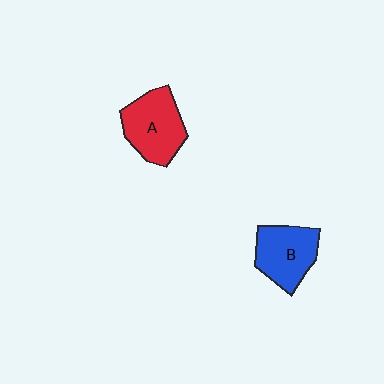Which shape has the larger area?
Shape A (red).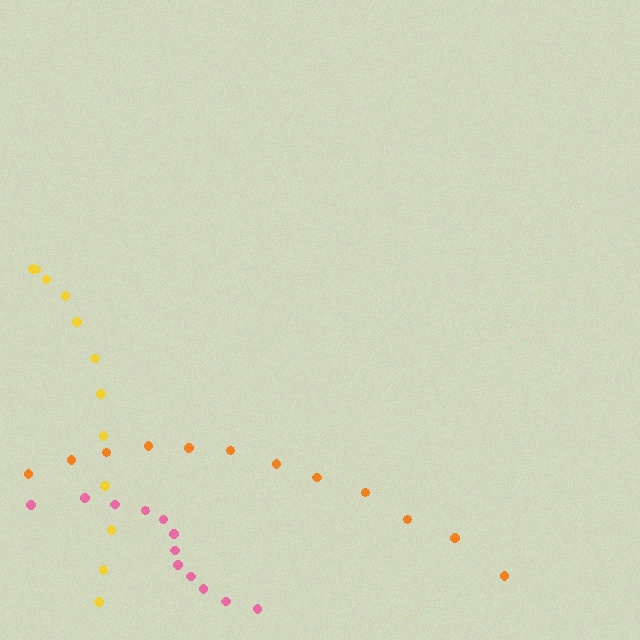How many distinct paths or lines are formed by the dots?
There are 3 distinct paths.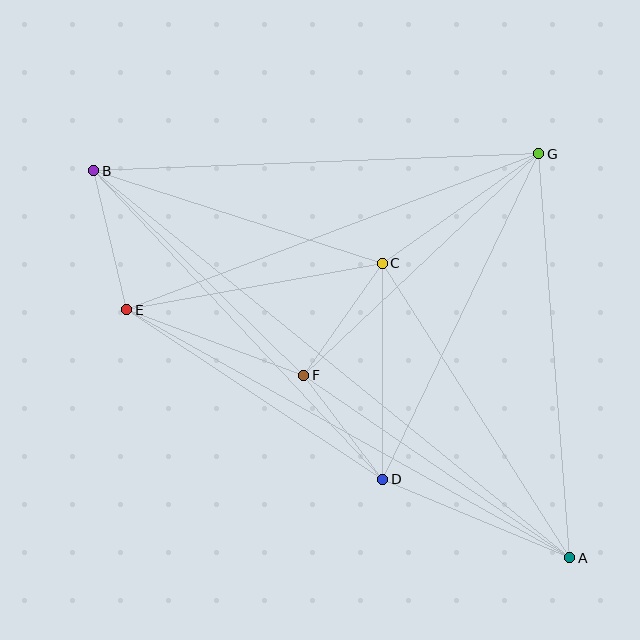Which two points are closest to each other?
Points D and F are closest to each other.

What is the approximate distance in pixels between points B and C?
The distance between B and C is approximately 303 pixels.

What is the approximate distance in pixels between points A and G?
The distance between A and G is approximately 405 pixels.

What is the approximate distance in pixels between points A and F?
The distance between A and F is approximately 322 pixels.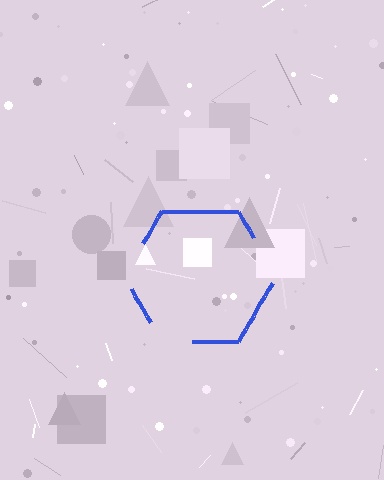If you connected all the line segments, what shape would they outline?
They would outline a hexagon.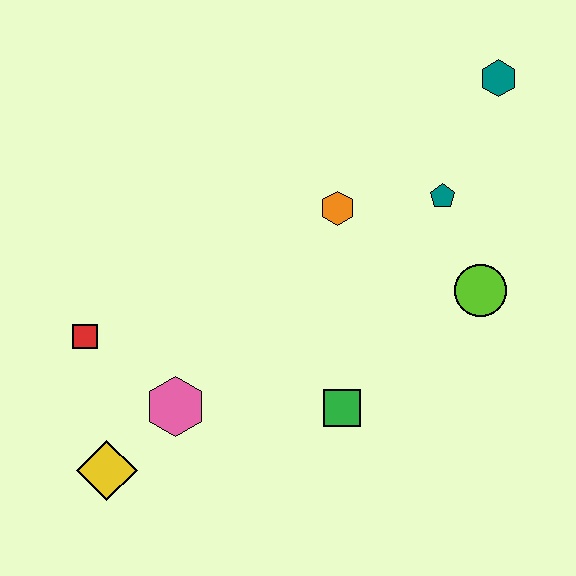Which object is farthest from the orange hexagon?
The yellow diamond is farthest from the orange hexagon.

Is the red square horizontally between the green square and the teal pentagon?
No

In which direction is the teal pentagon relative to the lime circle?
The teal pentagon is above the lime circle.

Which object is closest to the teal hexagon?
The teal pentagon is closest to the teal hexagon.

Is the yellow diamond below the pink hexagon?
Yes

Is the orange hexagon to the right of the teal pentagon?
No